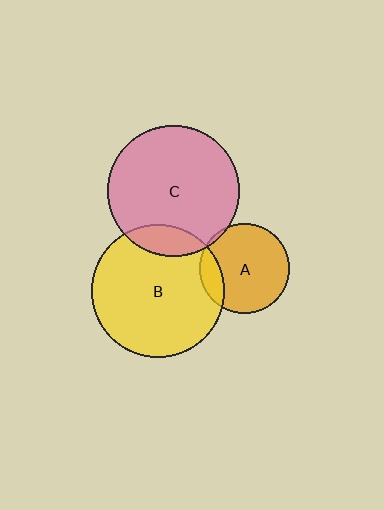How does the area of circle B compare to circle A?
Approximately 2.2 times.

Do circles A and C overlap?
Yes.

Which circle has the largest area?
Circle B (yellow).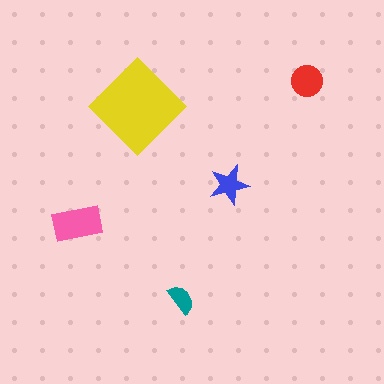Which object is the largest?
The yellow diamond.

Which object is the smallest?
The teal semicircle.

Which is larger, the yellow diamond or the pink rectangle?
The yellow diamond.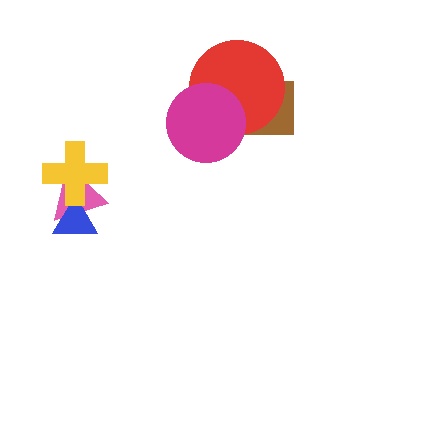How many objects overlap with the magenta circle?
1 object overlaps with the magenta circle.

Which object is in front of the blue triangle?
The yellow cross is in front of the blue triangle.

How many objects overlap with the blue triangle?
2 objects overlap with the blue triangle.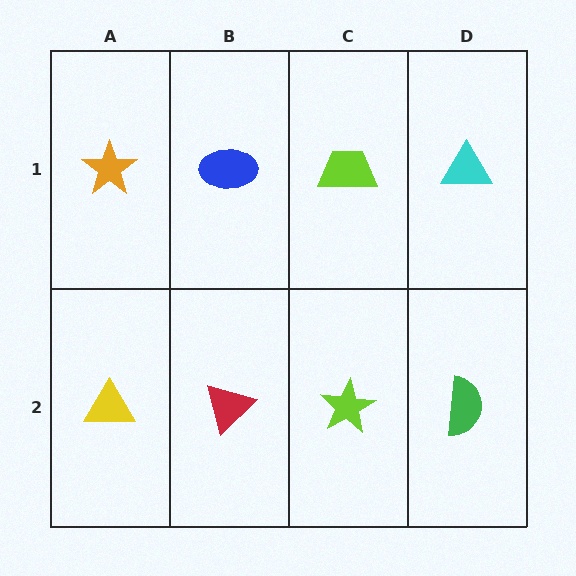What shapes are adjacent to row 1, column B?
A red triangle (row 2, column B), an orange star (row 1, column A), a lime trapezoid (row 1, column C).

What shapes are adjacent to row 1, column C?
A lime star (row 2, column C), a blue ellipse (row 1, column B), a cyan triangle (row 1, column D).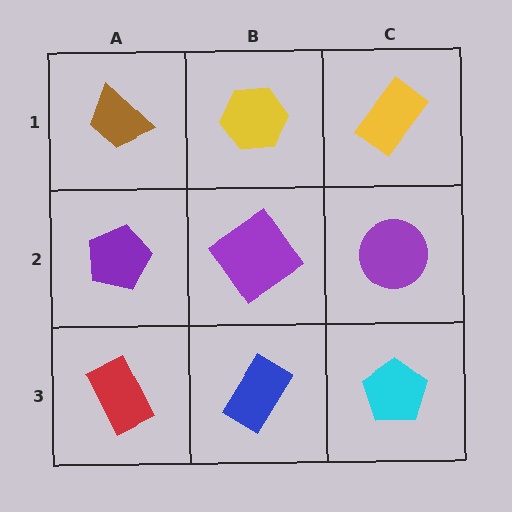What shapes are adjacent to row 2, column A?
A brown trapezoid (row 1, column A), a red rectangle (row 3, column A), a purple diamond (row 2, column B).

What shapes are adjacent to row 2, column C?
A yellow rectangle (row 1, column C), a cyan pentagon (row 3, column C), a purple diamond (row 2, column B).